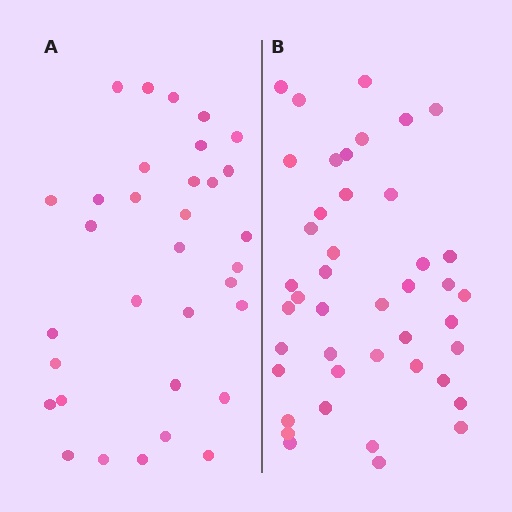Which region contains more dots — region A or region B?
Region B (the right region) has more dots.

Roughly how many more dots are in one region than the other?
Region B has roughly 10 or so more dots than region A.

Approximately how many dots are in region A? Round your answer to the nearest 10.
About 30 dots. (The exact count is 33, which rounds to 30.)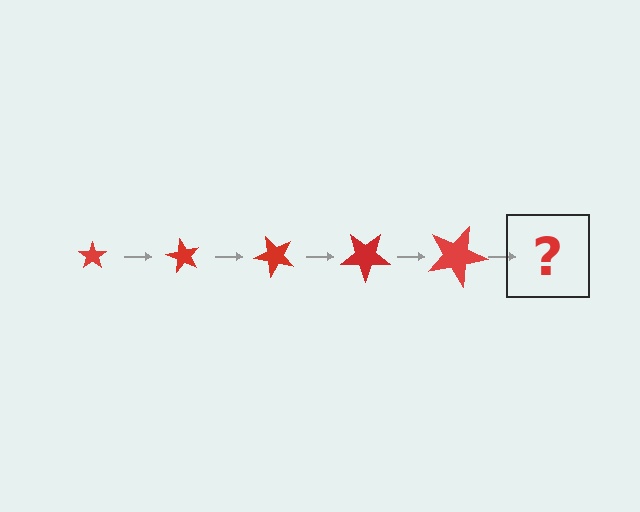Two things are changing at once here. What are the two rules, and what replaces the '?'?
The two rules are that the star grows larger each step and it rotates 60 degrees each step. The '?' should be a star, larger than the previous one and rotated 300 degrees from the start.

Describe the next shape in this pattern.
It should be a star, larger than the previous one and rotated 300 degrees from the start.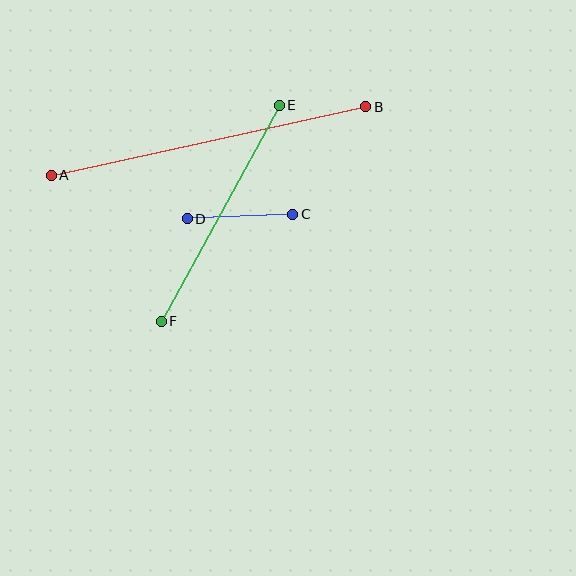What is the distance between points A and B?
The distance is approximately 322 pixels.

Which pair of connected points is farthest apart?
Points A and B are farthest apart.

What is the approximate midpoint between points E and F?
The midpoint is at approximately (220, 213) pixels.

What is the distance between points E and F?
The distance is approximately 246 pixels.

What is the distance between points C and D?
The distance is approximately 105 pixels.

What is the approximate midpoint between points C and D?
The midpoint is at approximately (240, 217) pixels.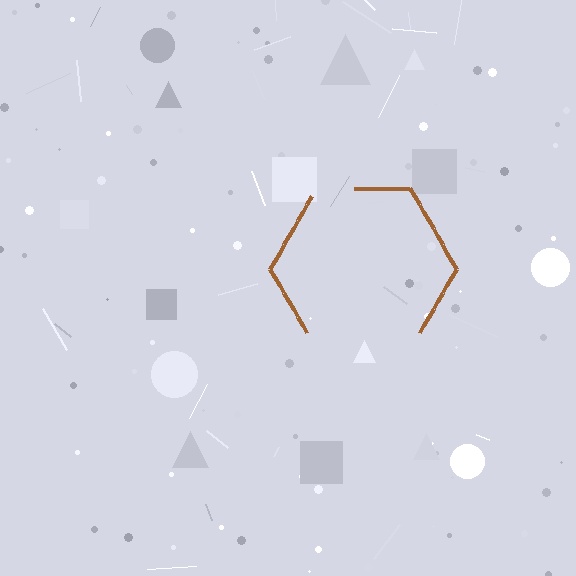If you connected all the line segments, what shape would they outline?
They would outline a hexagon.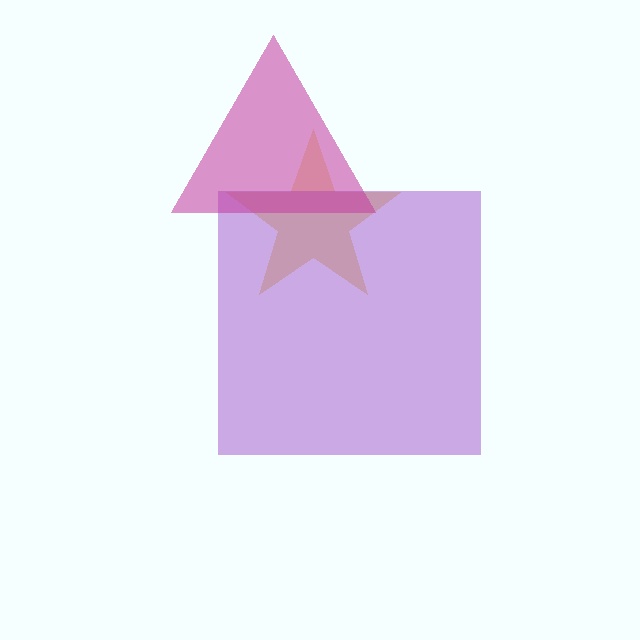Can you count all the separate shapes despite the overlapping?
Yes, there are 3 separate shapes.